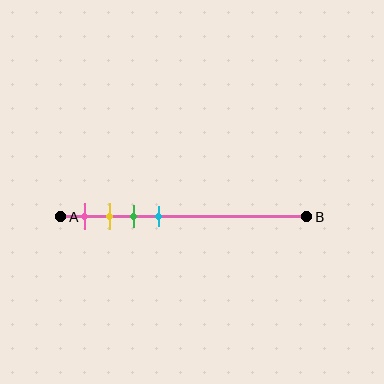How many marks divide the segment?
There are 4 marks dividing the segment.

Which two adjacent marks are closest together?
The yellow and green marks are the closest adjacent pair.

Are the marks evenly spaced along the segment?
Yes, the marks are approximately evenly spaced.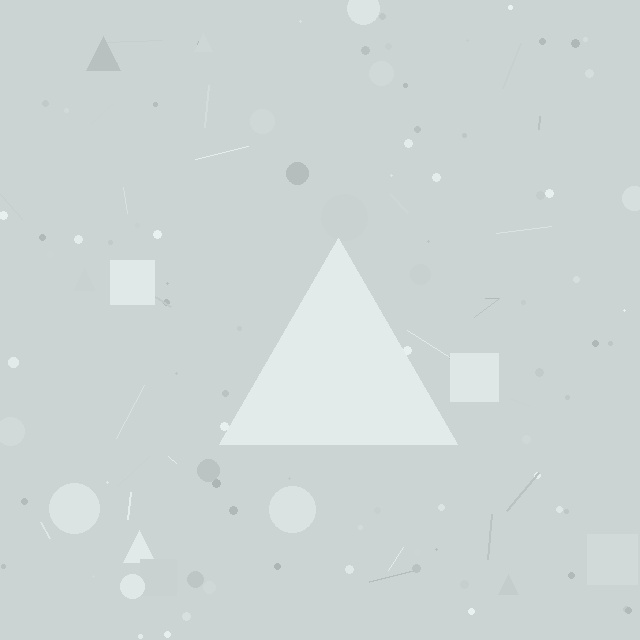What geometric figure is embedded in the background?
A triangle is embedded in the background.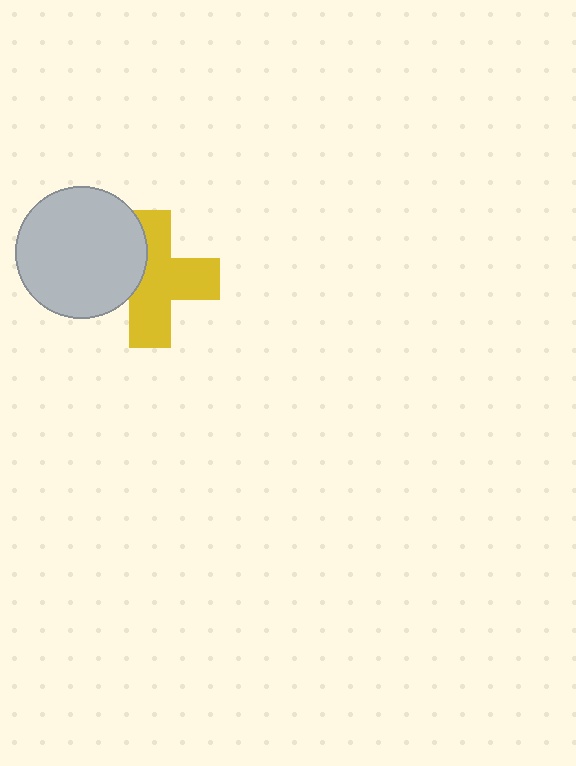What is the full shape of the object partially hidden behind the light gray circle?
The partially hidden object is a yellow cross.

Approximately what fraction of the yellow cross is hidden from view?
Roughly 32% of the yellow cross is hidden behind the light gray circle.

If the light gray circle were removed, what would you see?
You would see the complete yellow cross.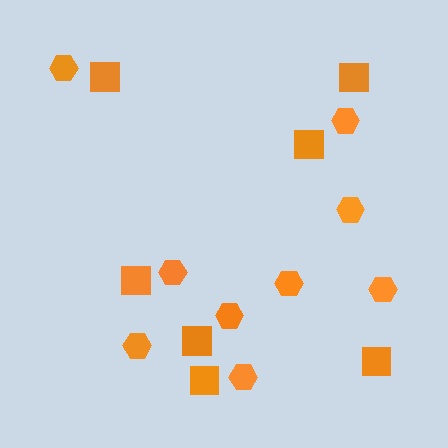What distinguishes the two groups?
There are 2 groups: one group of squares (7) and one group of hexagons (9).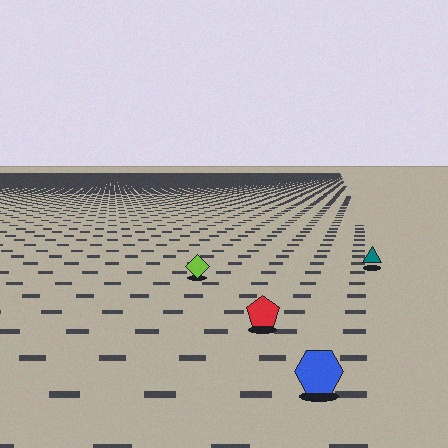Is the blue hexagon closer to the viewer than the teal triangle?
Yes. The blue hexagon is closer — you can tell from the texture gradient: the ground texture is coarser near it.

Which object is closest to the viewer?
The blue hexagon is closest. The texture marks near it are larger and more spread out.